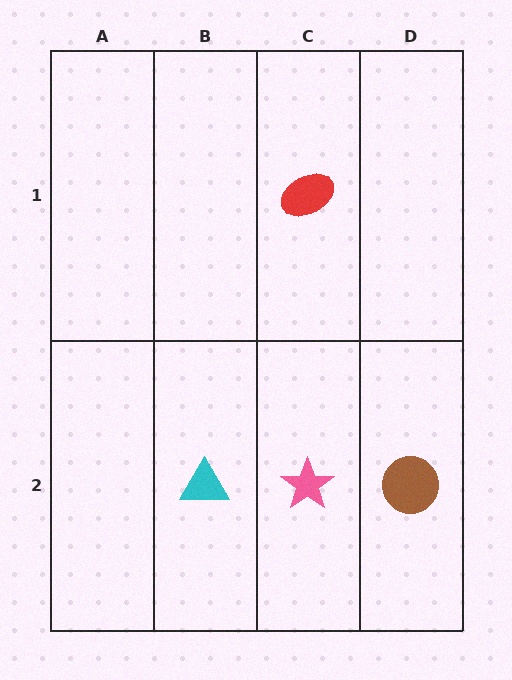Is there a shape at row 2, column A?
No, that cell is empty.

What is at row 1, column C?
A red ellipse.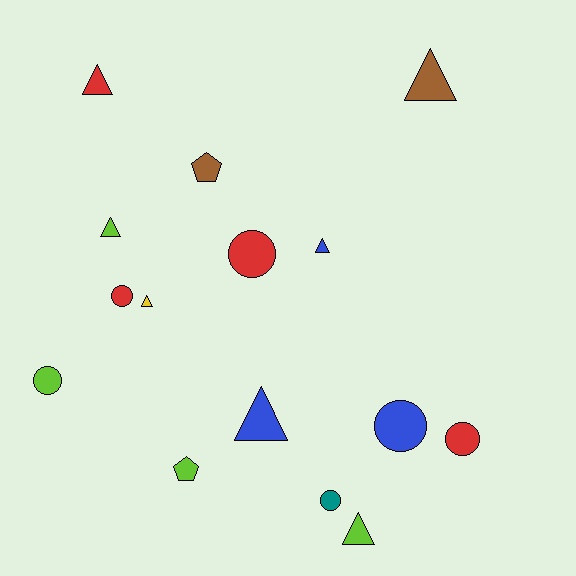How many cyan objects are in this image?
There are no cyan objects.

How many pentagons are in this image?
There are 2 pentagons.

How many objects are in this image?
There are 15 objects.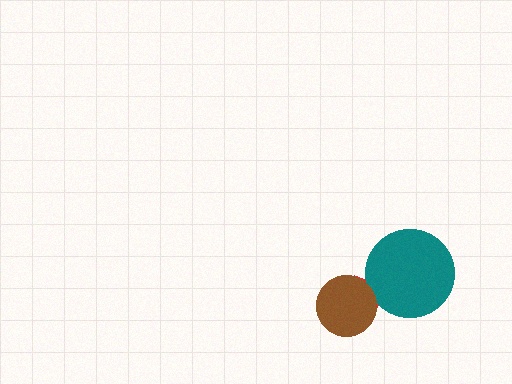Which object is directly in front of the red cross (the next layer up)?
The teal circle is directly in front of the red cross.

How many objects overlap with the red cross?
2 objects overlap with the red cross.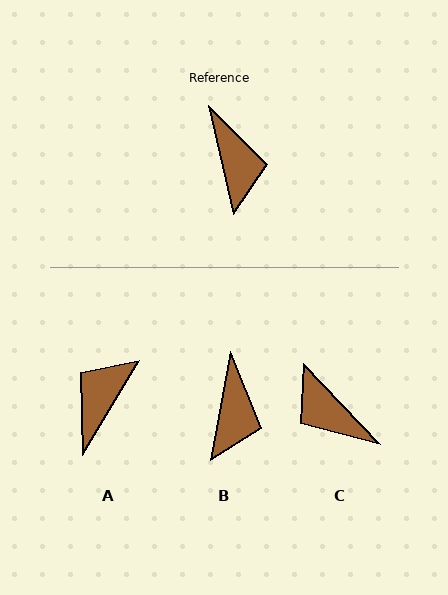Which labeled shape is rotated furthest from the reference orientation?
C, about 149 degrees away.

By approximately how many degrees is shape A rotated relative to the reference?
Approximately 136 degrees counter-clockwise.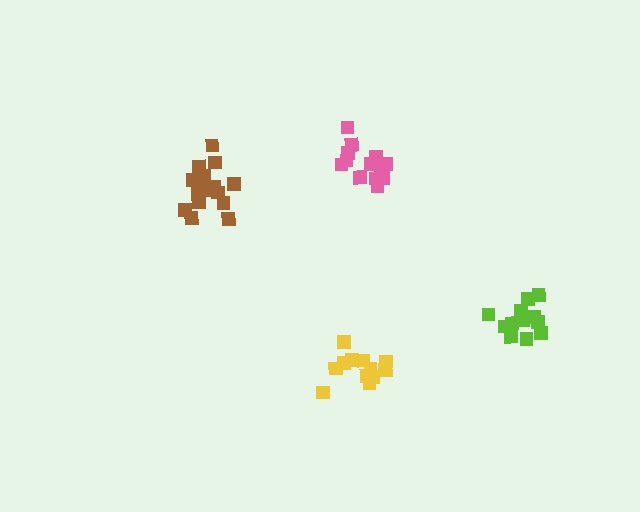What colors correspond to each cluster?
The clusters are colored: yellow, pink, brown, lime.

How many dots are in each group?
Group 1: 13 dots, Group 2: 13 dots, Group 3: 18 dots, Group 4: 13 dots (57 total).